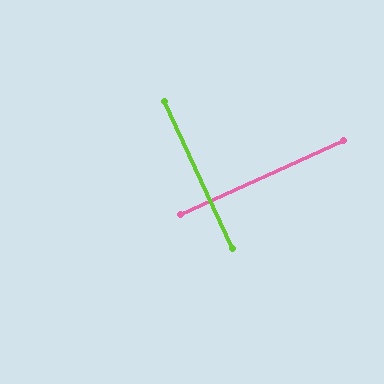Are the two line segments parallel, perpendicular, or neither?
Perpendicular — they meet at approximately 90°.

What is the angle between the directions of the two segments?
Approximately 90 degrees.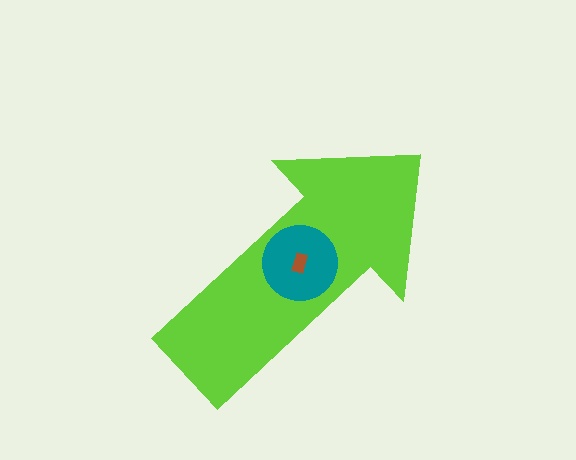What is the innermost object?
The brown rectangle.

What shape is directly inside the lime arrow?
The teal circle.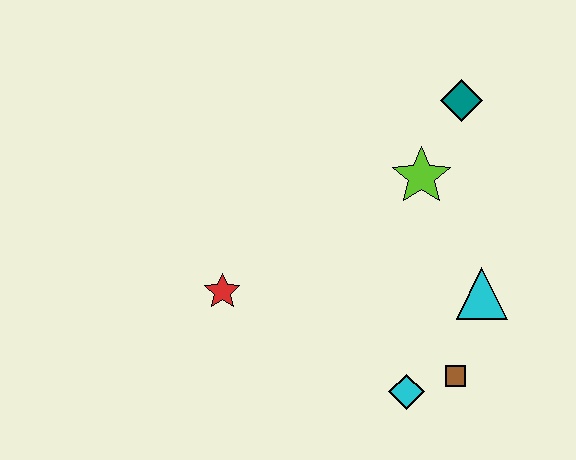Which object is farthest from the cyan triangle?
The red star is farthest from the cyan triangle.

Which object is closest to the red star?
The cyan diamond is closest to the red star.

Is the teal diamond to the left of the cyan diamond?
No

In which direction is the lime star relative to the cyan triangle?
The lime star is above the cyan triangle.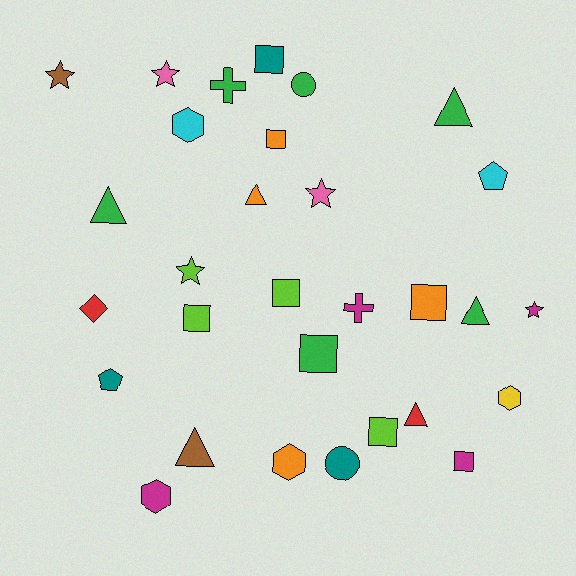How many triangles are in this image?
There are 6 triangles.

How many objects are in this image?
There are 30 objects.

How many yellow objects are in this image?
There is 1 yellow object.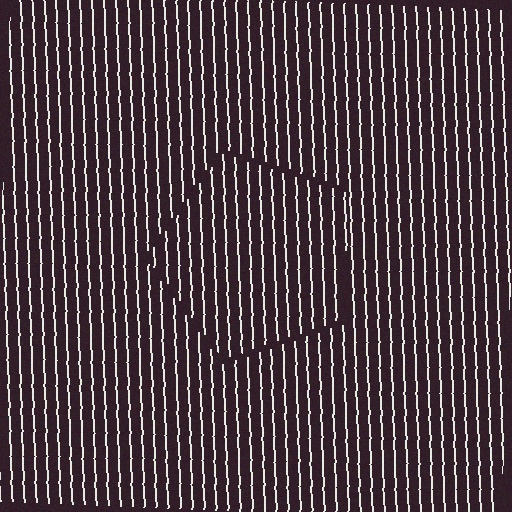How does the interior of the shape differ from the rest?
The interior of the shape contains the same grating, shifted by half a period — the contour is defined by the phase discontinuity where line-ends from the inner and outer gratings abut.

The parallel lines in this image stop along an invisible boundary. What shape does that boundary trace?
An illusory pentagon. The interior of the shape contains the same grating, shifted by half a period — the contour is defined by the phase discontinuity where line-ends from the inner and outer gratings abut.